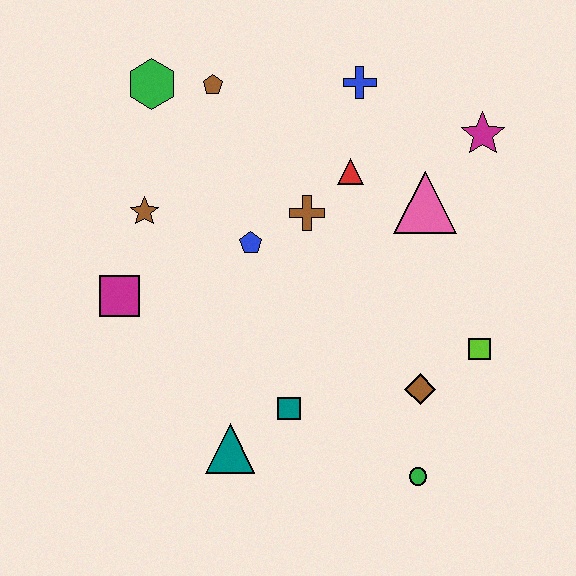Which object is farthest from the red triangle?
The green circle is farthest from the red triangle.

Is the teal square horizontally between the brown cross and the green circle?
No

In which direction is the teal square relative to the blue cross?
The teal square is below the blue cross.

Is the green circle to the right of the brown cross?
Yes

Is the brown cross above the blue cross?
No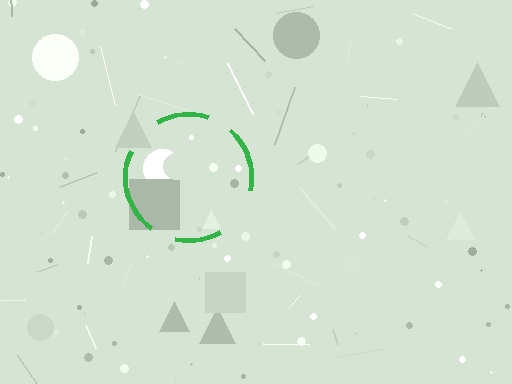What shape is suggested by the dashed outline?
The dashed outline suggests a circle.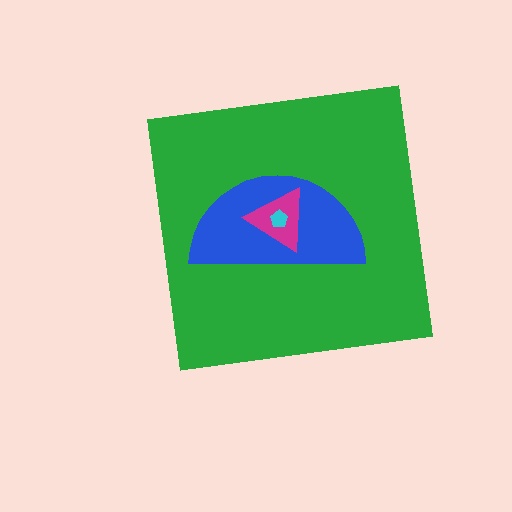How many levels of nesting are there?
4.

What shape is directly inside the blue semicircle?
The magenta triangle.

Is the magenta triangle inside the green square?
Yes.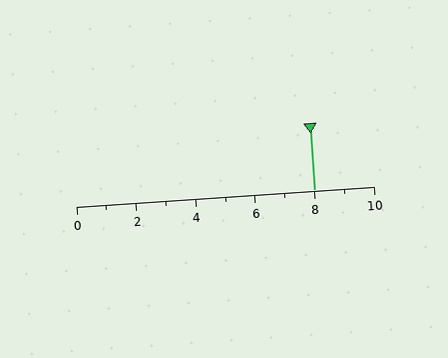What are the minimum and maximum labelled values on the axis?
The axis runs from 0 to 10.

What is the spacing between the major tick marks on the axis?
The major ticks are spaced 2 apart.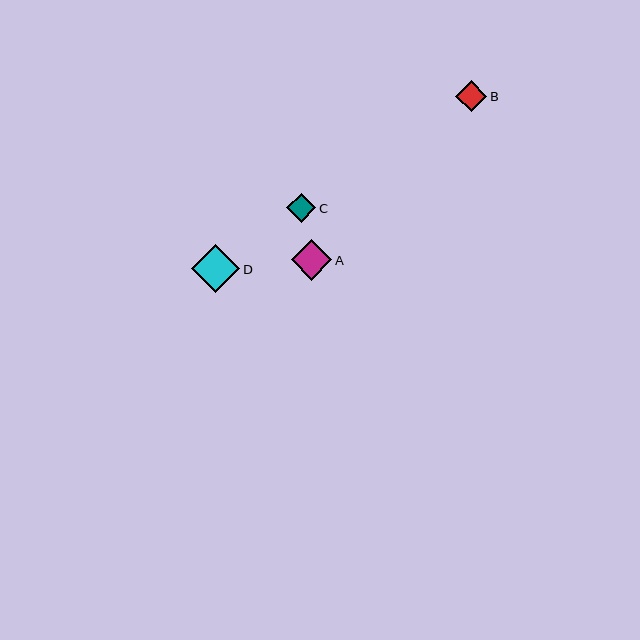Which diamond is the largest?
Diamond D is the largest with a size of approximately 48 pixels.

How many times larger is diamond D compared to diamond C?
Diamond D is approximately 1.6 times the size of diamond C.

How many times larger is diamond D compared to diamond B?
Diamond D is approximately 1.5 times the size of diamond B.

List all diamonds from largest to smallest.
From largest to smallest: D, A, B, C.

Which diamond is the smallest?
Diamond C is the smallest with a size of approximately 29 pixels.